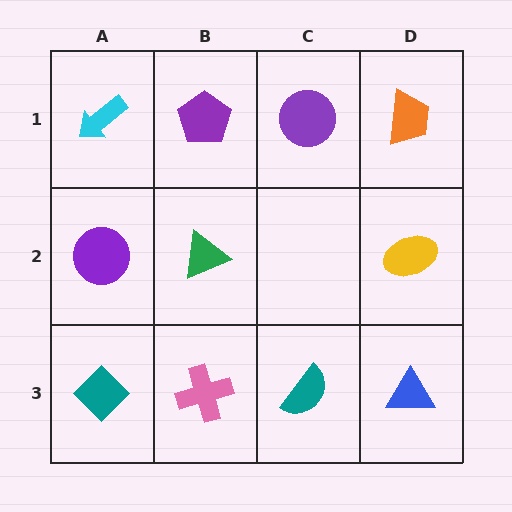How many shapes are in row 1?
4 shapes.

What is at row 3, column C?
A teal semicircle.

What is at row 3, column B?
A pink cross.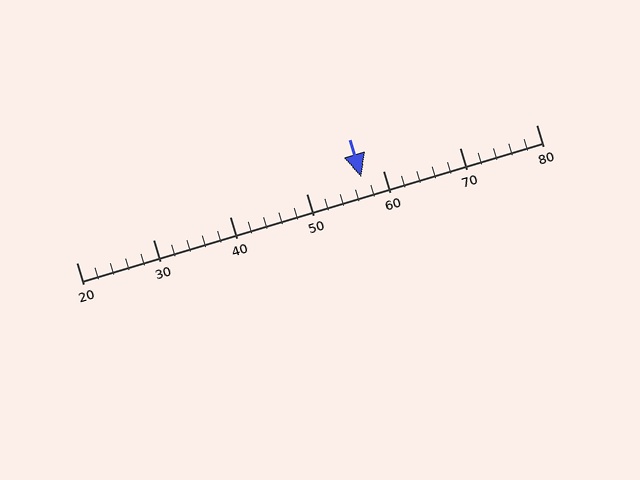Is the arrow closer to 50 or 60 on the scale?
The arrow is closer to 60.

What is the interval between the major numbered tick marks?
The major tick marks are spaced 10 units apart.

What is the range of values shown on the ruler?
The ruler shows values from 20 to 80.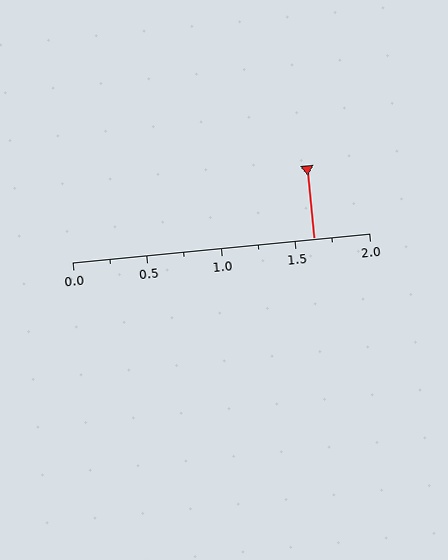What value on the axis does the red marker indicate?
The marker indicates approximately 1.62.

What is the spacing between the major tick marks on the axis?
The major ticks are spaced 0.5 apart.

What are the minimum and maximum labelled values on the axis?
The axis runs from 0.0 to 2.0.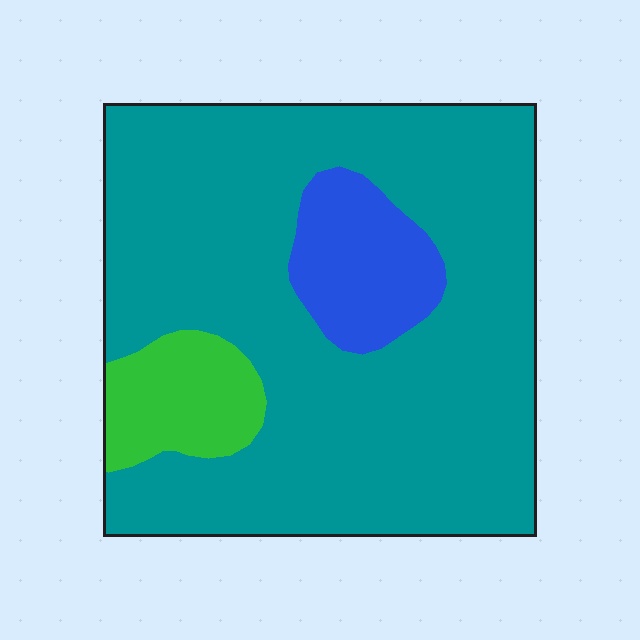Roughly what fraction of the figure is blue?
Blue covers 11% of the figure.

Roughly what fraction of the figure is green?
Green covers 9% of the figure.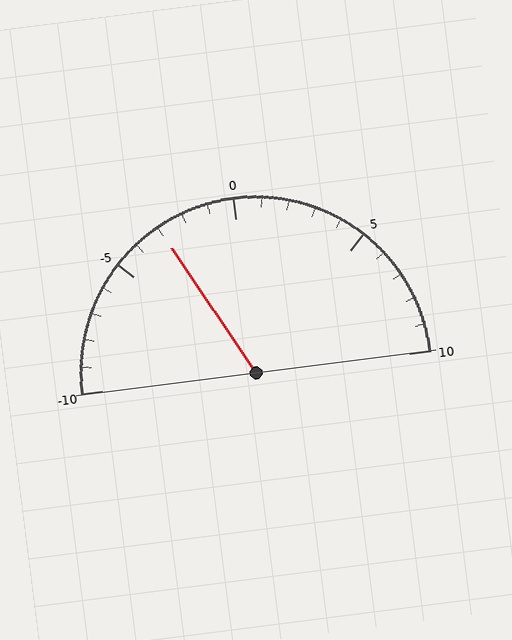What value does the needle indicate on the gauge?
The needle indicates approximately -3.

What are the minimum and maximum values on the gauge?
The gauge ranges from -10 to 10.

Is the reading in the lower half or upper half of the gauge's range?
The reading is in the lower half of the range (-10 to 10).